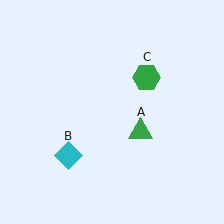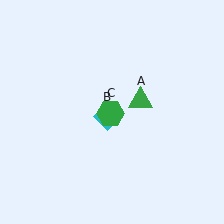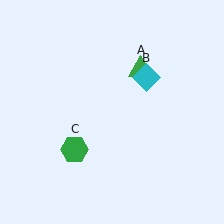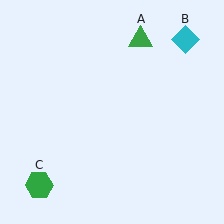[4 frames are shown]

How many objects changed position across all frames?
3 objects changed position: green triangle (object A), cyan diamond (object B), green hexagon (object C).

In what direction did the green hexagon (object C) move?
The green hexagon (object C) moved down and to the left.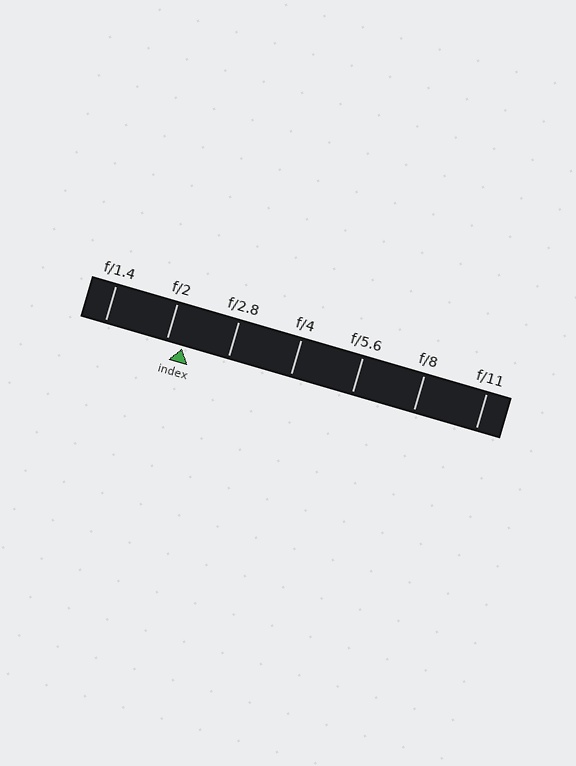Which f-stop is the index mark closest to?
The index mark is closest to f/2.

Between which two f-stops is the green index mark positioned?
The index mark is between f/2 and f/2.8.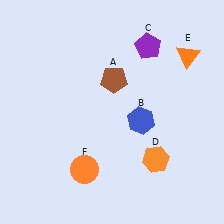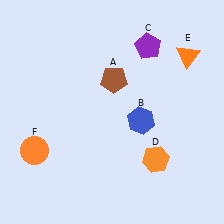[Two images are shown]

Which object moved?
The orange circle (F) moved left.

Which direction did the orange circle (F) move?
The orange circle (F) moved left.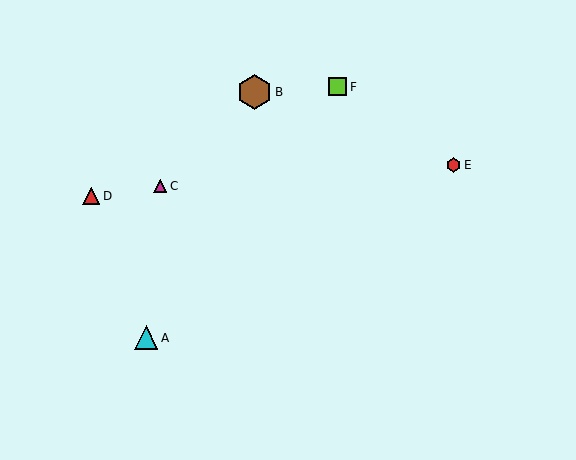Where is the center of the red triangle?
The center of the red triangle is at (91, 196).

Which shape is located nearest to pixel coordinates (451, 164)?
The red hexagon (labeled E) at (454, 165) is nearest to that location.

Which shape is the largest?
The brown hexagon (labeled B) is the largest.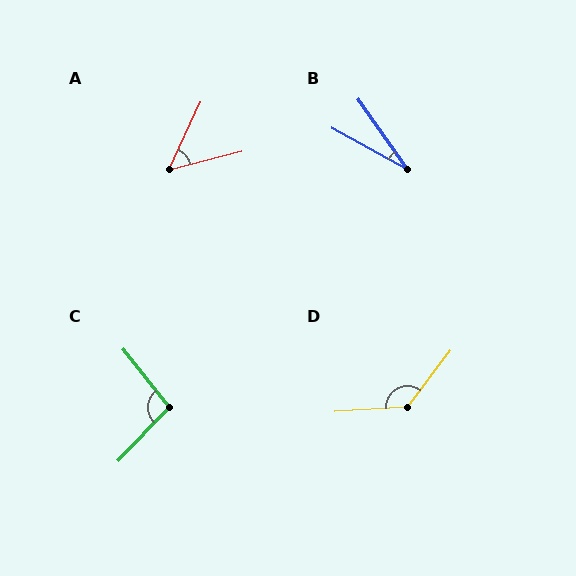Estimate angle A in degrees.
Approximately 51 degrees.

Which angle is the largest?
D, at approximately 131 degrees.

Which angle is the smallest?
B, at approximately 27 degrees.